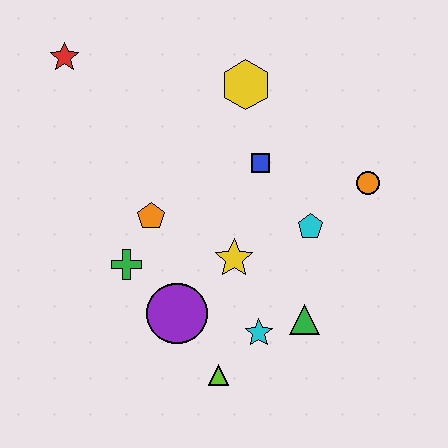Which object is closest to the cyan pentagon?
The orange circle is closest to the cyan pentagon.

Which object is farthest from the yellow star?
The red star is farthest from the yellow star.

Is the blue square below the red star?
Yes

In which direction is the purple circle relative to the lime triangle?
The purple circle is above the lime triangle.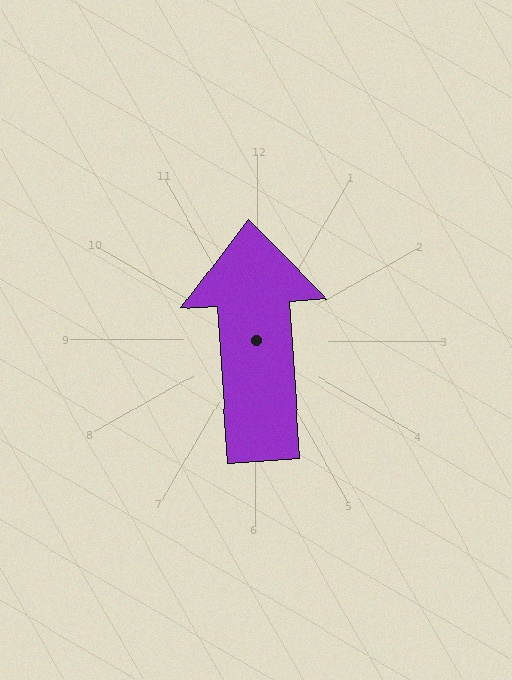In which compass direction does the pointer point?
North.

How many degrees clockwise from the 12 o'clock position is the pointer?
Approximately 356 degrees.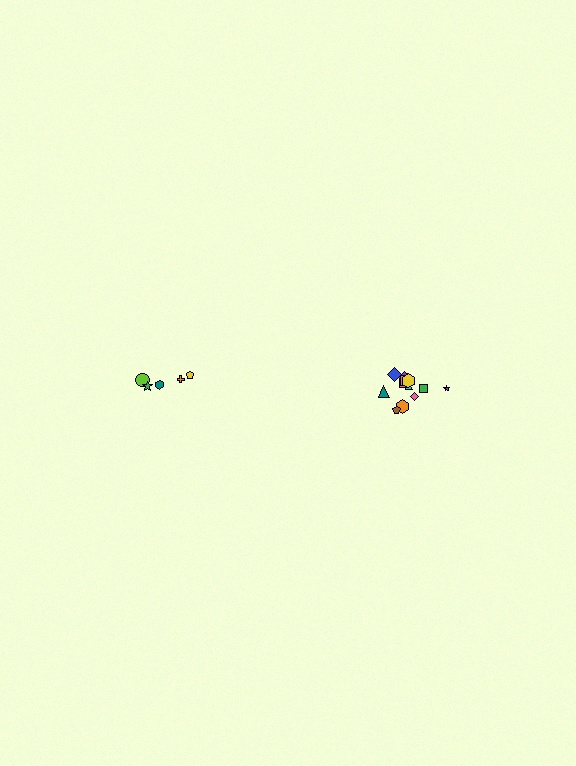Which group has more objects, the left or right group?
The right group.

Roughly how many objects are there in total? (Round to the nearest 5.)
Roughly 15 objects in total.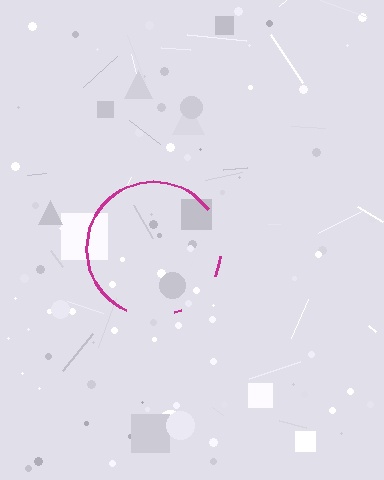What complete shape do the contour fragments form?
The contour fragments form a circle.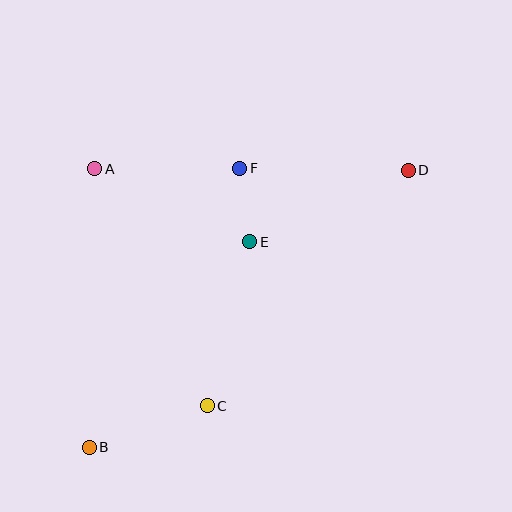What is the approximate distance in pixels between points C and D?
The distance between C and D is approximately 310 pixels.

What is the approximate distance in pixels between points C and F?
The distance between C and F is approximately 240 pixels.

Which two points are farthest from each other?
Points B and D are farthest from each other.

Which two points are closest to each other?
Points E and F are closest to each other.